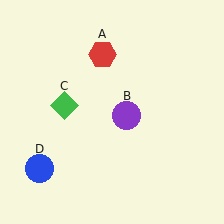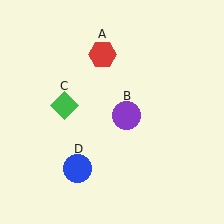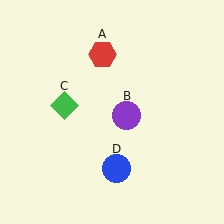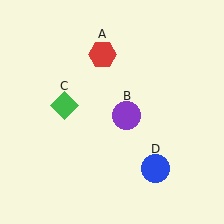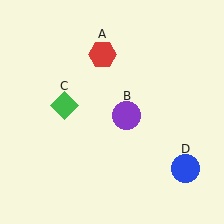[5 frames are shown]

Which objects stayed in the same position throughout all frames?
Red hexagon (object A) and purple circle (object B) and green diamond (object C) remained stationary.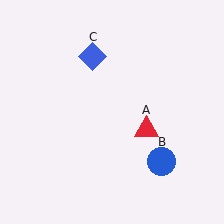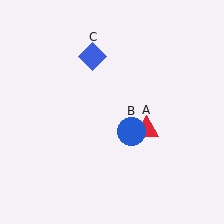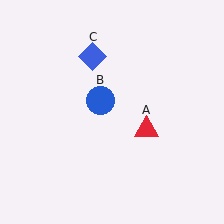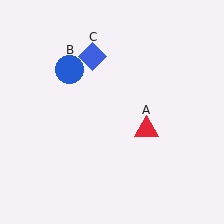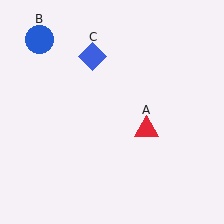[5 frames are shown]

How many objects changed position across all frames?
1 object changed position: blue circle (object B).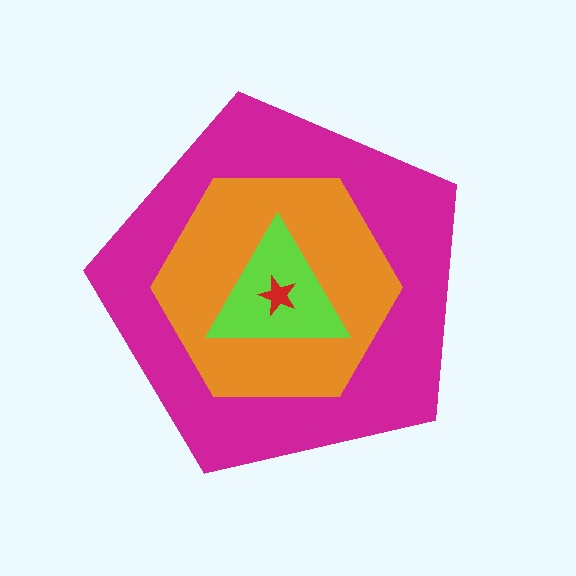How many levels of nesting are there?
4.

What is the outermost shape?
The magenta pentagon.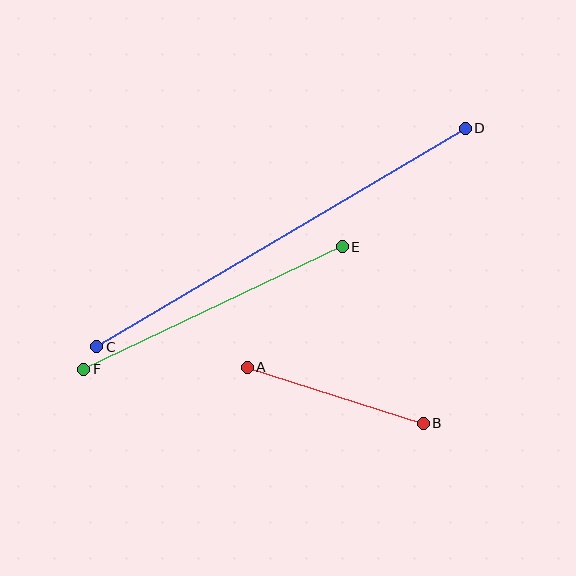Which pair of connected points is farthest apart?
Points C and D are farthest apart.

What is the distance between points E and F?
The distance is approximately 286 pixels.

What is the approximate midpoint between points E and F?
The midpoint is at approximately (213, 308) pixels.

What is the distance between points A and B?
The distance is approximately 185 pixels.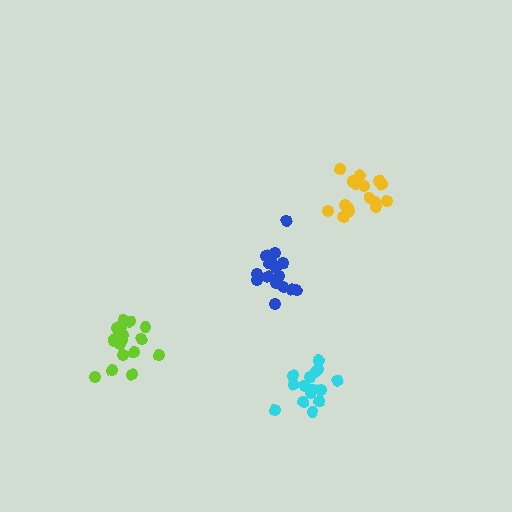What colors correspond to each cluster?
The clusters are colored: yellow, cyan, lime, blue.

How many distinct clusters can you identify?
There are 4 distinct clusters.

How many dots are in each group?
Group 1: 18 dots, Group 2: 16 dots, Group 3: 17 dots, Group 4: 16 dots (67 total).